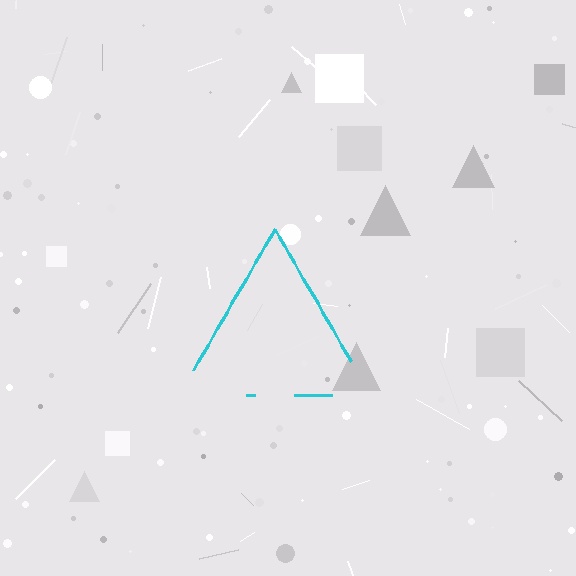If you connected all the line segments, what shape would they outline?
They would outline a triangle.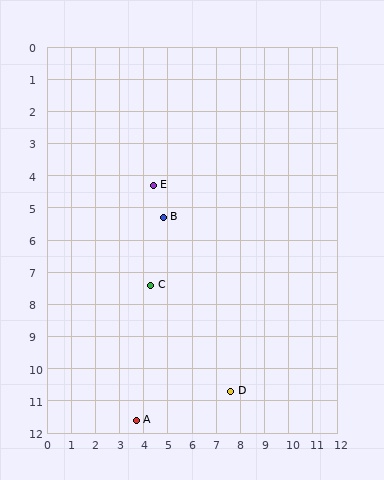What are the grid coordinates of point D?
Point D is at approximately (7.6, 10.7).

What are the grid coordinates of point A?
Point A is at approximately (3.7, 11.6).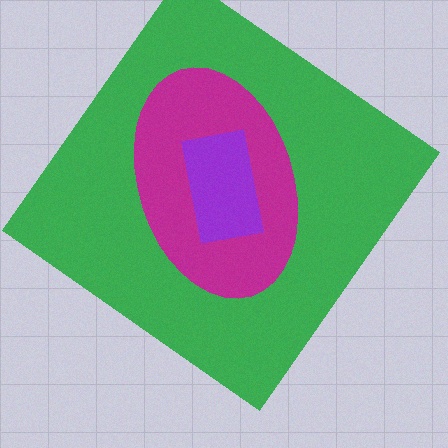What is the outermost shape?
The green diamond.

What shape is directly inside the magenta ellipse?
The purple rectangle.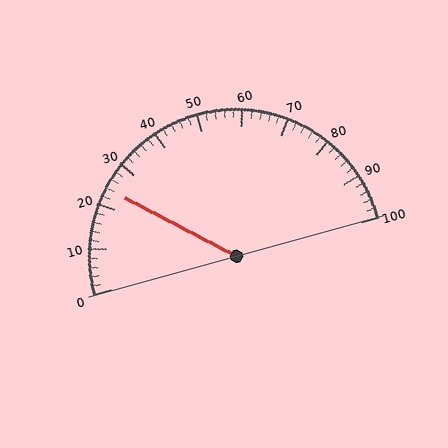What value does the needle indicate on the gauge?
The needle indicates approximately 24.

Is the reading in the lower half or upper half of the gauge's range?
The reading is in the lower half of the range (0 to 100).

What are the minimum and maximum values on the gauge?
The gauge ranges from 0 to 100.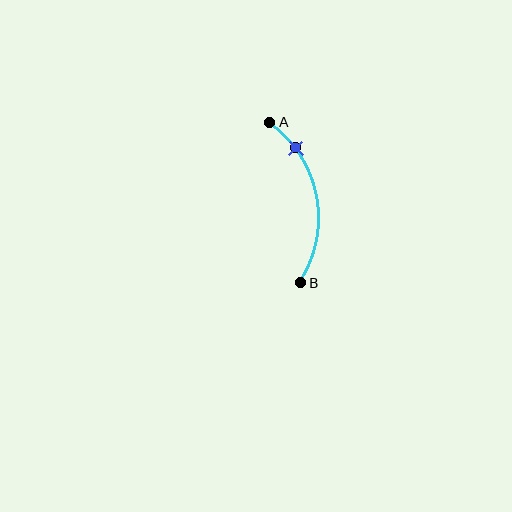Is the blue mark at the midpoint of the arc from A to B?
No. The blue mark lies on the arc but is closer to endpoint A. The arc midpoint would be at the point on the curve equidistant along the arc from both A and B.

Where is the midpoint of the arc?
The arc midpoint is the point on the curve farthest from the straight line joining A and B. It sits to the right of that line.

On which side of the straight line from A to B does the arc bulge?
The arc bulges to the right of the straight line connecting A and B.